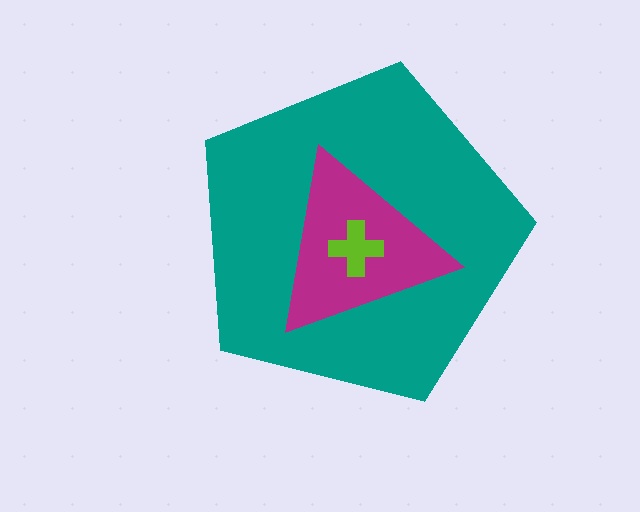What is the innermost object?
The lime cross.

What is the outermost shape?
The teal pentagon.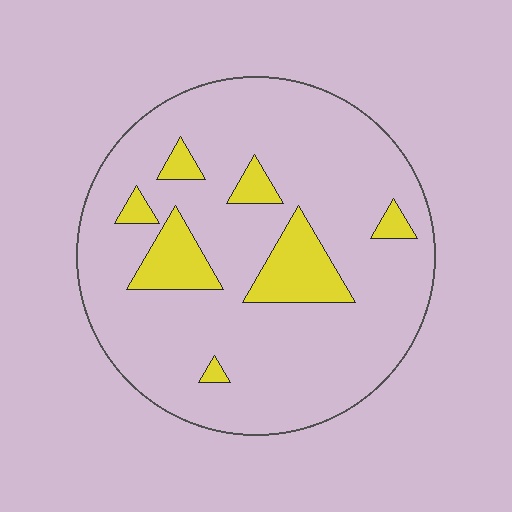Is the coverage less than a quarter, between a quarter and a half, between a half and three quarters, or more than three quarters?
Less than a quarter.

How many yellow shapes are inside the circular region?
7.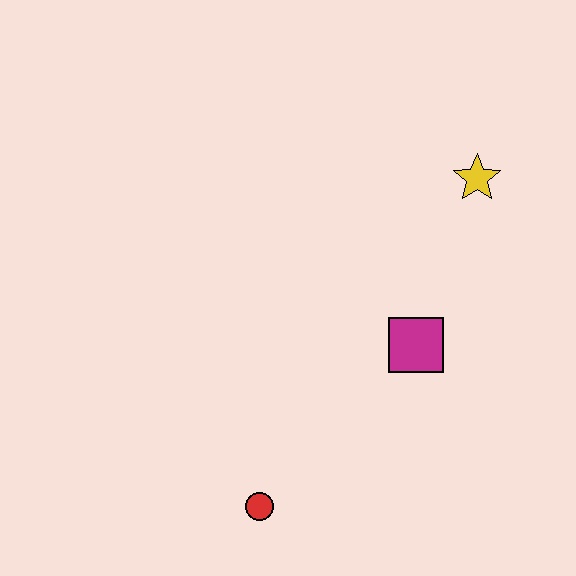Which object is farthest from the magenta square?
The red circle is farthest from the magenta square.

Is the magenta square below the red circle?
No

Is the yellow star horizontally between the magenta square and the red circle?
No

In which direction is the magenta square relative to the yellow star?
The magenta square is below the yellow star.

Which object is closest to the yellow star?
The magenta square is closest to the yellow star.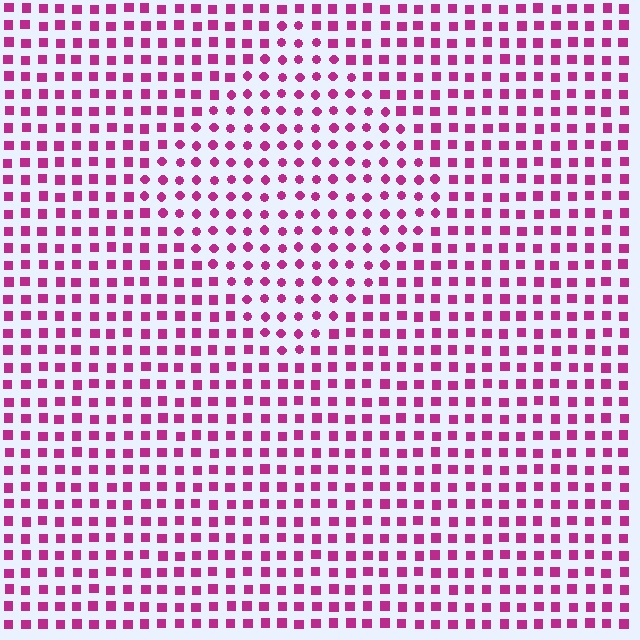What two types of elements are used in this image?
The image uses circles inside the diamond region and squares outside it.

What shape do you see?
I see a diamond.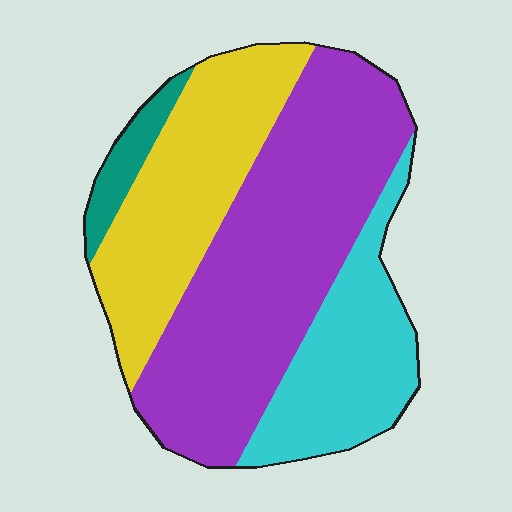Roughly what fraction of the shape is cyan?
Cyan takes up about one fifth (1/5) of the shape.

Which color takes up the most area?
Purple, at roughly 45%.